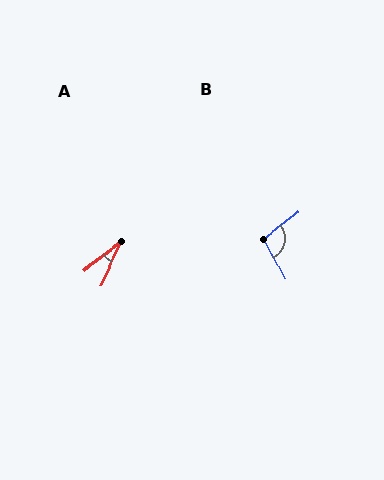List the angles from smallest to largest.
A (27°), B (100°).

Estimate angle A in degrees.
Approximately 27 degrees.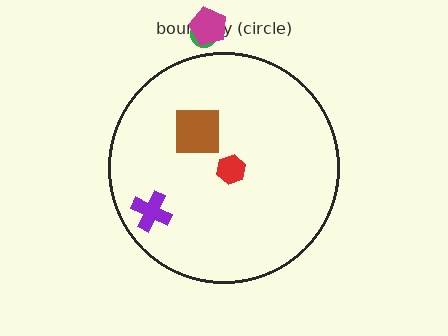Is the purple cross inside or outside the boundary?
Inside.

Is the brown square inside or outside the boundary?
Inside.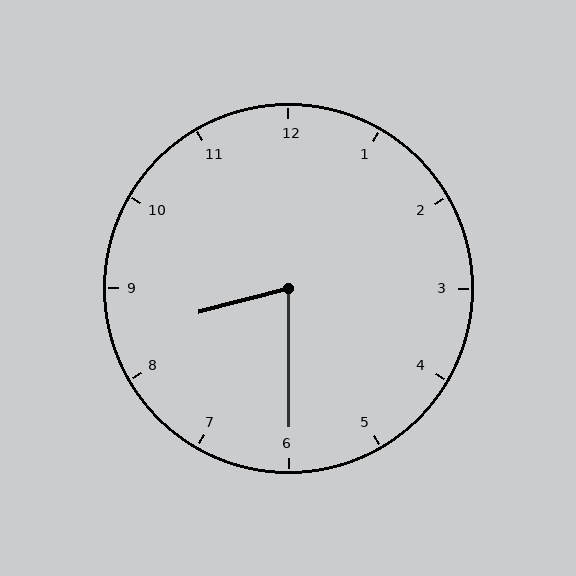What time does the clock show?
8:30.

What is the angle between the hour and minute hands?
Approximately 75 degrees.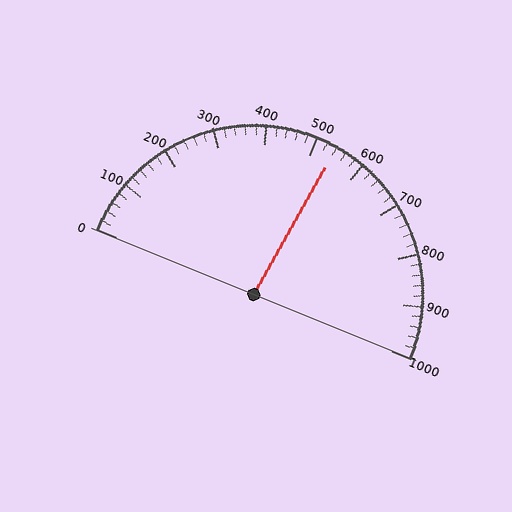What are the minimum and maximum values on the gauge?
The gauge ranges from 0 to 1000.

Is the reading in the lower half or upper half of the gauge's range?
The reading is in the upper half of the range (0 to 1000).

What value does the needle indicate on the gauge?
The needle indicates approximately 540.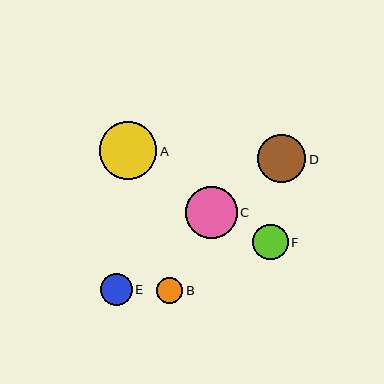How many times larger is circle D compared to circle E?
Circle D is approximately 1.5 times the size of circle E.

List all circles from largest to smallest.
From largest to smallest: A, C, D, F, E, B.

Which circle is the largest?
Circle A is the largest with a size of approximately 57 pixels.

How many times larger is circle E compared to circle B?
Circle E is approximately 1.2 times the size of circle B.